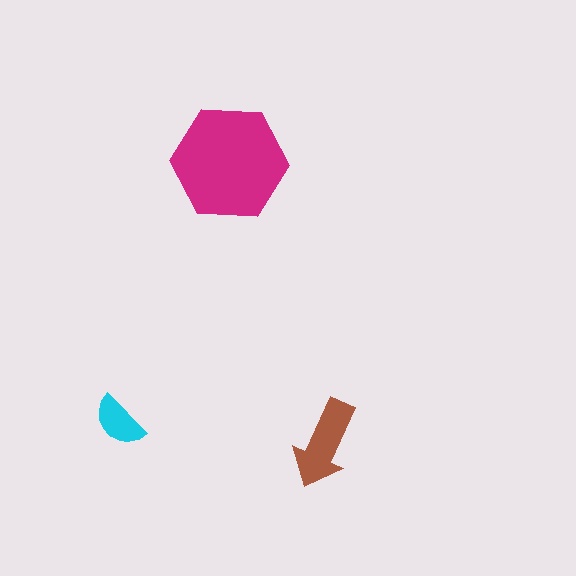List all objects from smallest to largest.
The cyan semicircle, the brown arrow, the magenta hexagon.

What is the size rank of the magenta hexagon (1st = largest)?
1st.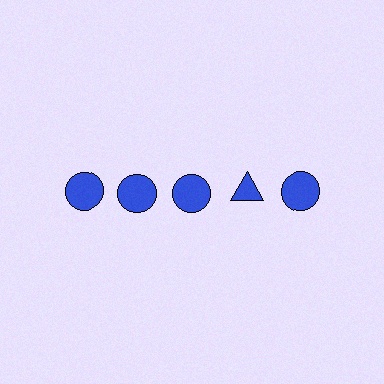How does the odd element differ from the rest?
It has a different shape: triangle instead of circle.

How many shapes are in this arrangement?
There are 5 shapes arranged in a grid pattern.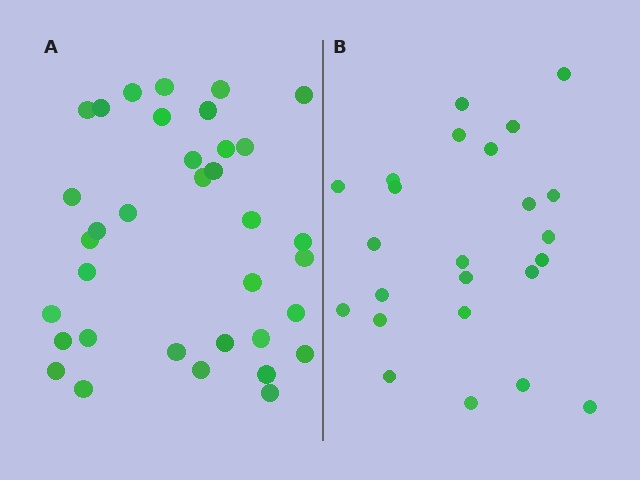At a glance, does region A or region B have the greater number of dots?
Region A (the left region) has more dots.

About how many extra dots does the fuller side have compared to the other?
Region A has roughly 12 or so more dots than region B.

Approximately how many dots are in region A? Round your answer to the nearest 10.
About 40 dots. (The exact count is 35, which rounds to 40.)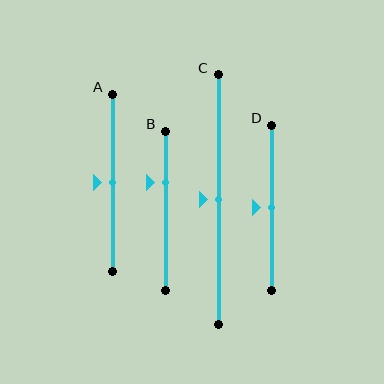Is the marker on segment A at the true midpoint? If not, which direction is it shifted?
Yes, the marker on segment A is at the true midpoint.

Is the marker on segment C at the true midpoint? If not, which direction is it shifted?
Yes, the marker on segment C is at the true midpoint.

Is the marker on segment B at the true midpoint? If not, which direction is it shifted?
No, the marker on segment B is shifted upward by about 18% of the segment length.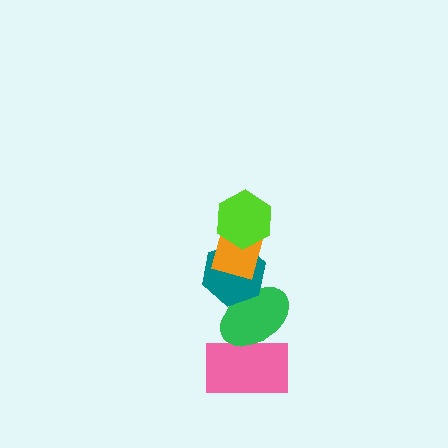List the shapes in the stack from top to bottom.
From top to bottom: the lime hexagon, the orange diamond, the teal hexagon, the green ellipse, the pink rectangle.